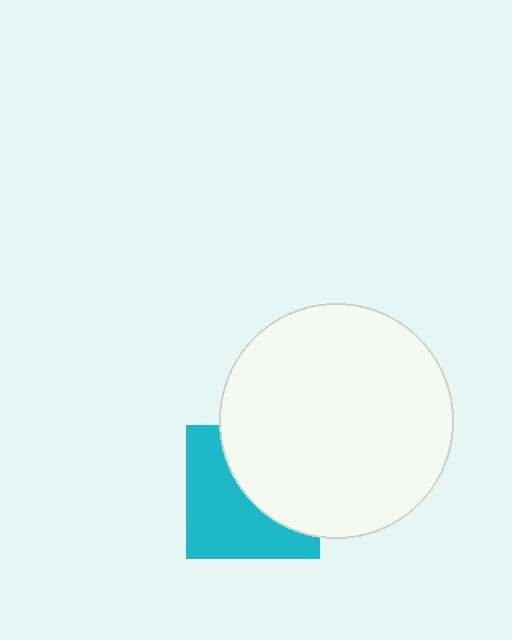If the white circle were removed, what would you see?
You would see the complete cyan square.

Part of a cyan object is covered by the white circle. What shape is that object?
It is a square.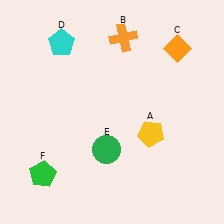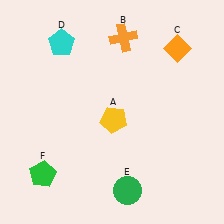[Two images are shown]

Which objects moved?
The objects that moved are: the yellow pentagon (A), the green circle (E).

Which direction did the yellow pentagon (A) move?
The yellow pentagon (A) moved left.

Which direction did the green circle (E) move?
The green circle (E) moved down.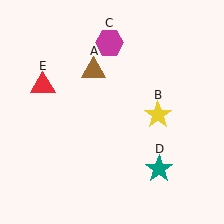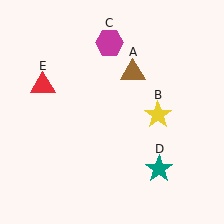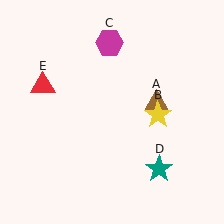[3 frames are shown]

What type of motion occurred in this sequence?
The brown triangle (object A) rotated clockwise around the center of the scene.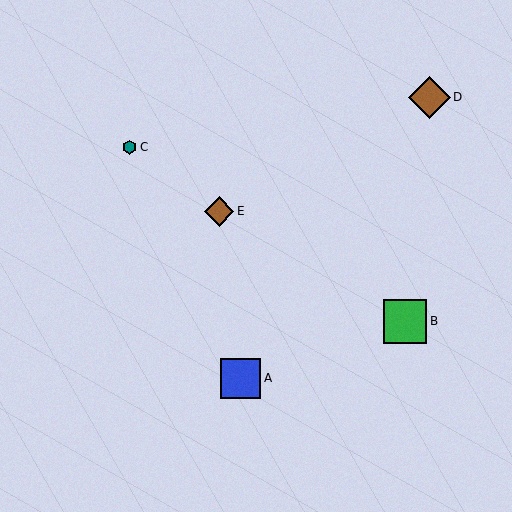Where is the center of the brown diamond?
The center of the brown diamond is at (429, 98).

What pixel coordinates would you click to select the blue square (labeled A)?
Click at (240, 378) to select the blue square A.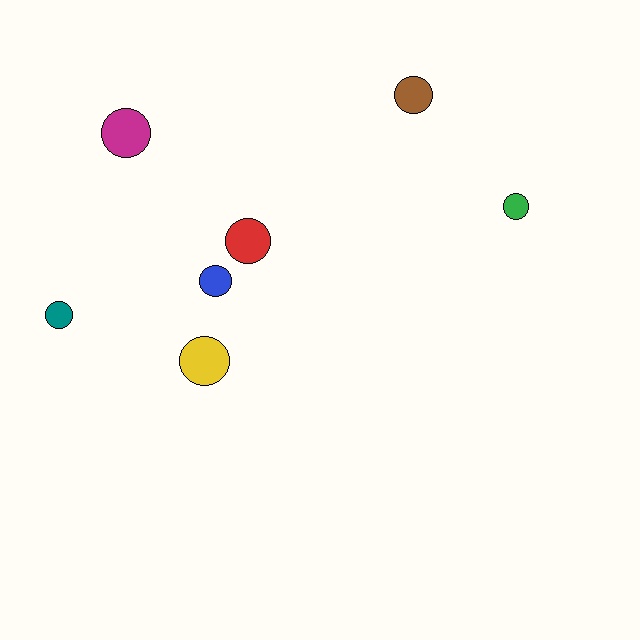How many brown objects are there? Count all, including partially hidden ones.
There is 1 brown object.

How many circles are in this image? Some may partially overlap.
There are 7 circles.